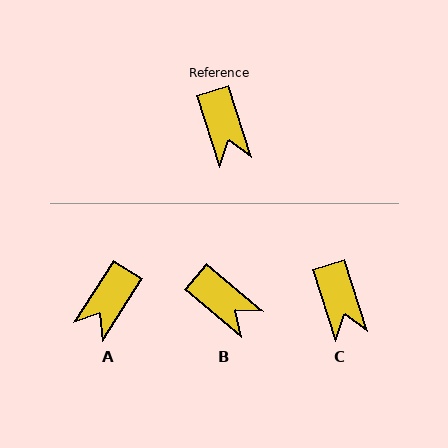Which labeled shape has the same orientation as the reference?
C.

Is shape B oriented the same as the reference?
No, it is off by about 32 degrees.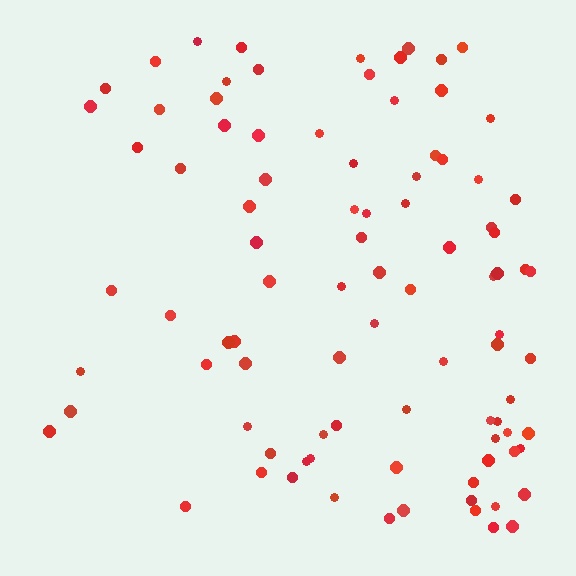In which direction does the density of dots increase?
From left to right, with the right side densest.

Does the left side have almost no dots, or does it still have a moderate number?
Still a moderate number, just noticeably fewer than the right.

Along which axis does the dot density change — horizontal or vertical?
Horizontal.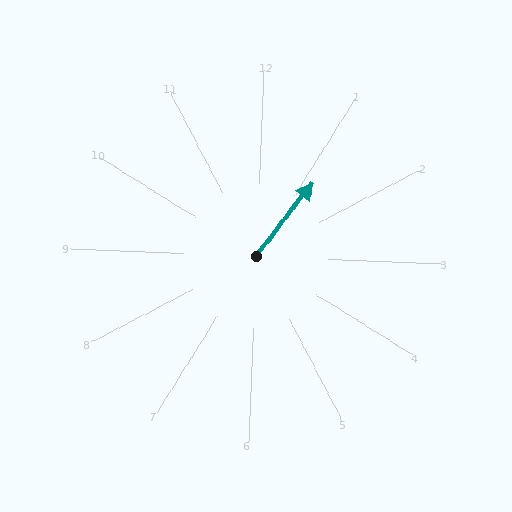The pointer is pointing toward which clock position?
Roughly 1 o'clock.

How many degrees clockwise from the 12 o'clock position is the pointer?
Approximately 35 degrees.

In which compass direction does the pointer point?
Northeast.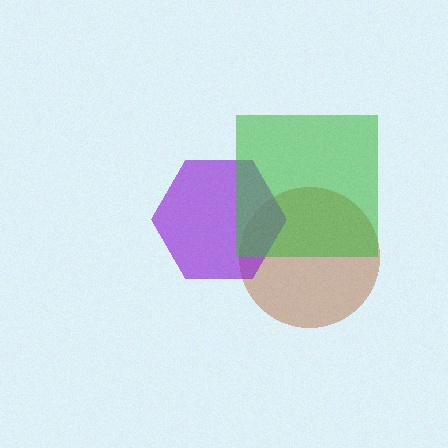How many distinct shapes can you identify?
There are 3 distinct shapes: a brown circle, a purple hexagon, a green square.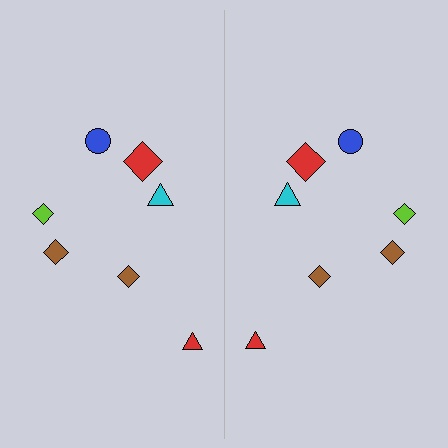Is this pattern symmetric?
Yes, this pattern has bilateral (reflection) symmetry.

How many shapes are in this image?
There are 14 shapes in this image.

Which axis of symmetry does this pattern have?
The pattern has a vertical axis of symmetry running through the center of the image.